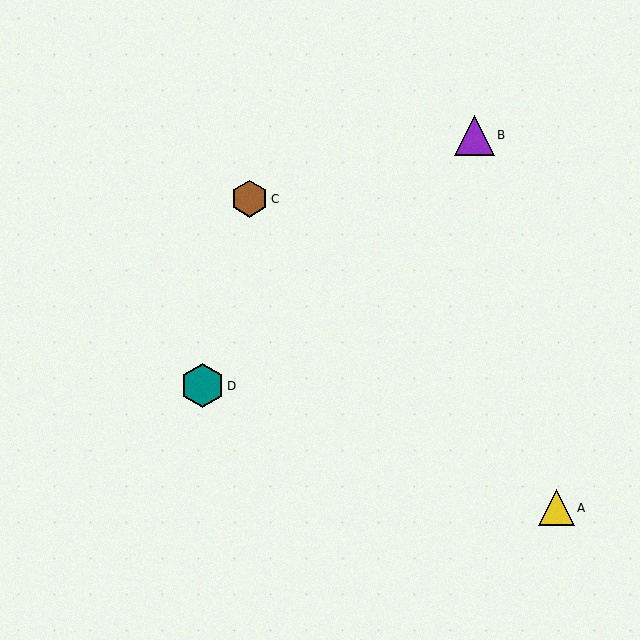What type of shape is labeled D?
Shape D is a teal hexagon.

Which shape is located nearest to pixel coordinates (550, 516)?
The yellow triangle (labeled A) at (556, 508) is nearest to that location.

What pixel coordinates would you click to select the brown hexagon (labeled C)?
Click at (250, 199) to select the brown hexagon C.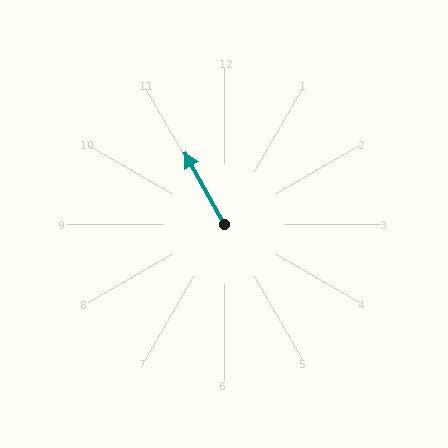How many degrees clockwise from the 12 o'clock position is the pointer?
Approximately 331 degrees.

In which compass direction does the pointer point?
Northwest.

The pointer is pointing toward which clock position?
Roughly 11 o'clock.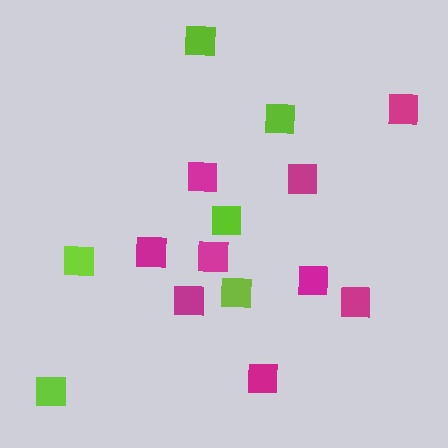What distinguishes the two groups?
There are 2 groups: one group of lime squares (6) and one group of magenta squares (9).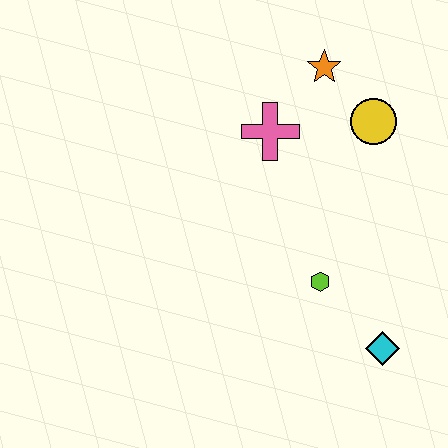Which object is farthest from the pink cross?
The cyan diamond is farthest from the pink cross.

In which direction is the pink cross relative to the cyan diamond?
The pink cross is above the cyan diamond.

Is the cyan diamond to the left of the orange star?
No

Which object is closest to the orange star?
The yellow circle is closest to the orange star.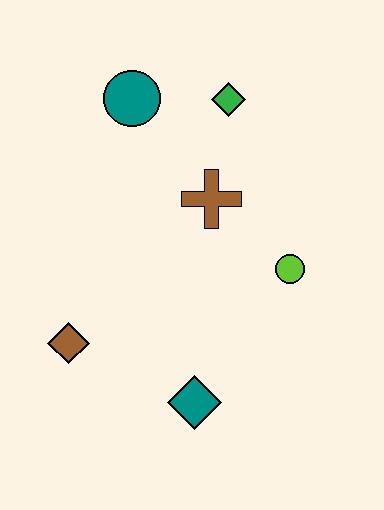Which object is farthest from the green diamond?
The teal diamond is farthest from the green diamond.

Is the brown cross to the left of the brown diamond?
No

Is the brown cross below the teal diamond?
No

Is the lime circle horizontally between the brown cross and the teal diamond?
No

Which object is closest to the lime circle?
The brown cross is closest to the lime circle.